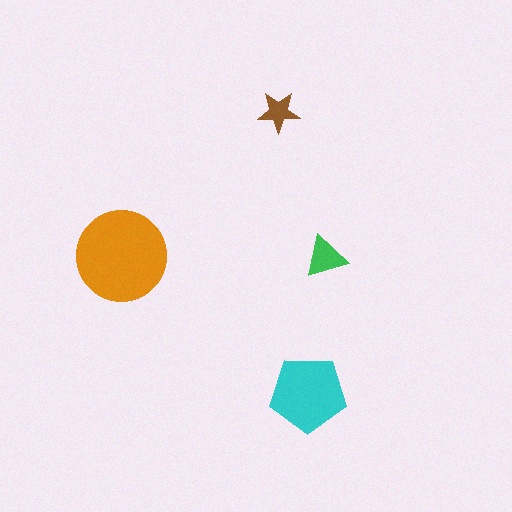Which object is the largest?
The orange circle.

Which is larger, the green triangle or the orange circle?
The orange circle.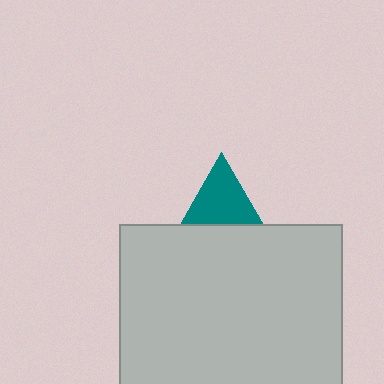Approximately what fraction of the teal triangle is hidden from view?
Roughly 56% of the teal triangle is hidden behind the light gray square.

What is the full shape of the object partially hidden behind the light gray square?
The partially hidden object is a teal triangle.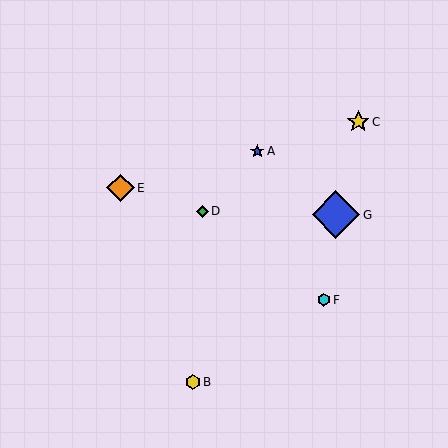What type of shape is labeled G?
Shape G is a blue diamond.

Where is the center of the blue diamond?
The center of the blue diamond is at (336, 215).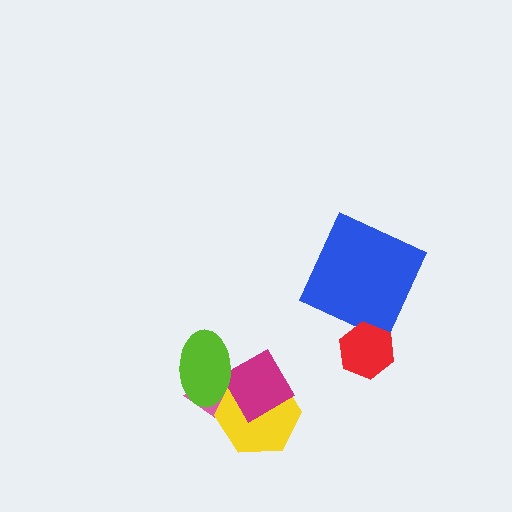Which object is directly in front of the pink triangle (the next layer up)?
The yellow hexagon is directly in front of the pink triangle.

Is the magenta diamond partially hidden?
Yes, it is partially covered by another shape.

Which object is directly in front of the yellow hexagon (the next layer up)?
The magenta diamond is directly in front of the yellow hexagon.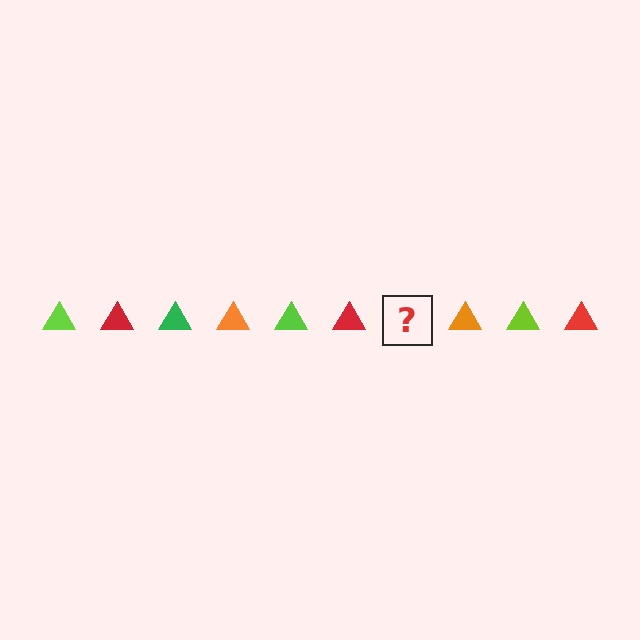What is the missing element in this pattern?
The missing element is a green triangle.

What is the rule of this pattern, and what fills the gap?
The rule is that the pattern cycles through lime, red, green, orange triangles. The gap should be filled with a green triangle.